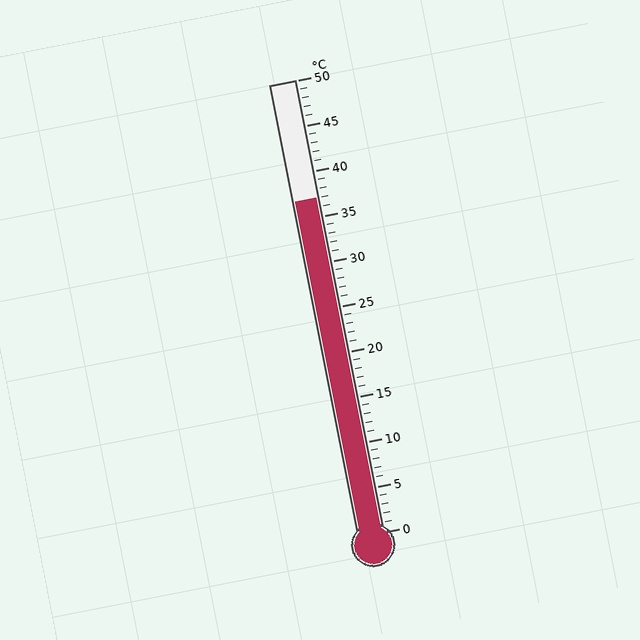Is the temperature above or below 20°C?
The temperature is above 20°C.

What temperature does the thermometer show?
The thermometer shows approximately 37°C.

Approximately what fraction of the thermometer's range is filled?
The thermometer is filled to approximately 75% of its range.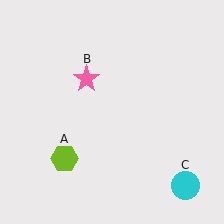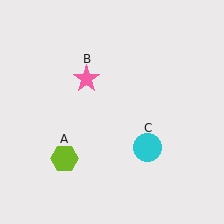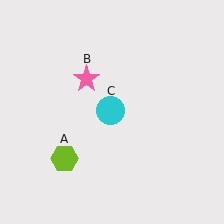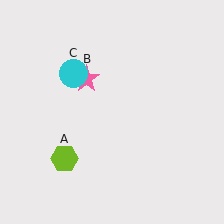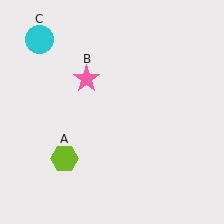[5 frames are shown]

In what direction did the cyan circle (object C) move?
The cyan circle (object C) moved up and to the left.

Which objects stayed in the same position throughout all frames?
Lime hexagon (object A) and pink star (object B) remained stationary.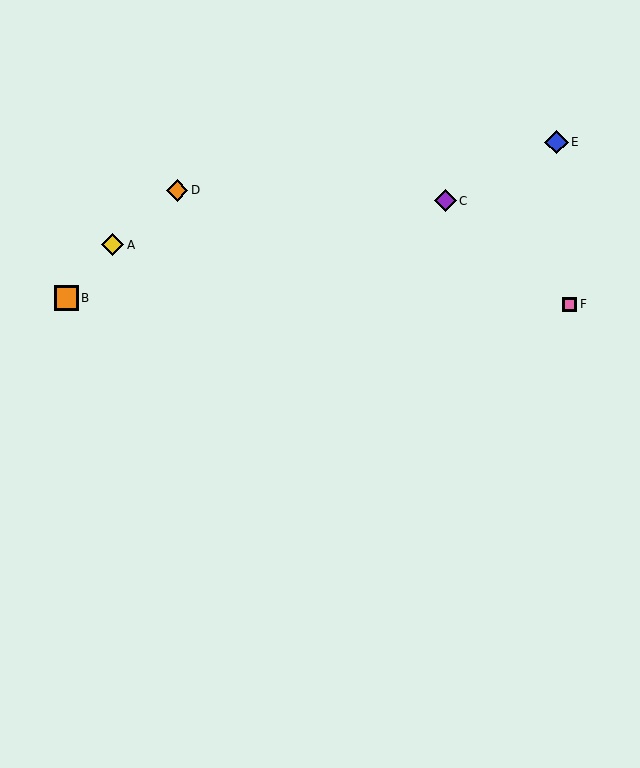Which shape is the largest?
The orange square (labeled B) is the largest.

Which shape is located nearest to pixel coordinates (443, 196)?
The purple diamond (labeled C) at (445, 201) is nearest to that location.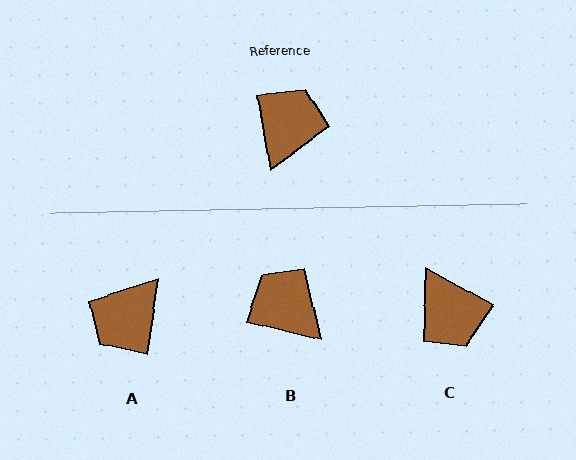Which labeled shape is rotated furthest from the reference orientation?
A, about 162 degrees away.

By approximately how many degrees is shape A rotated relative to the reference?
Approximately 162 degrees counter-clockwise.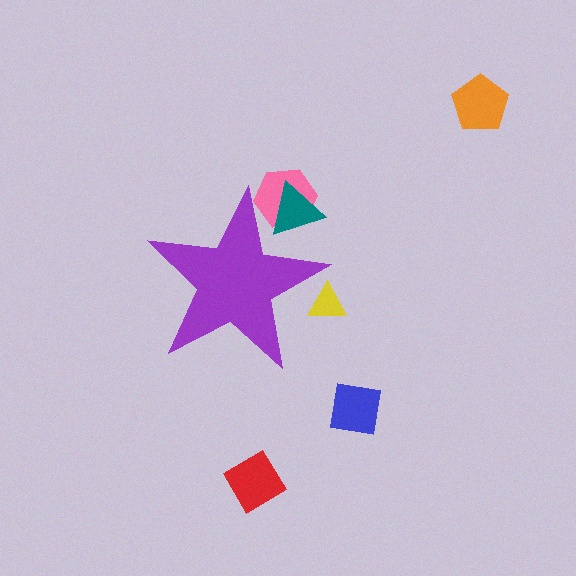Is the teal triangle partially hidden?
Yes, the teal triangle is partially hidden behind the purple star.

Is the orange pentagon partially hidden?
No, the orange pentagon is fully visible.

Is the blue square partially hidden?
No, the blue square is fully visible.